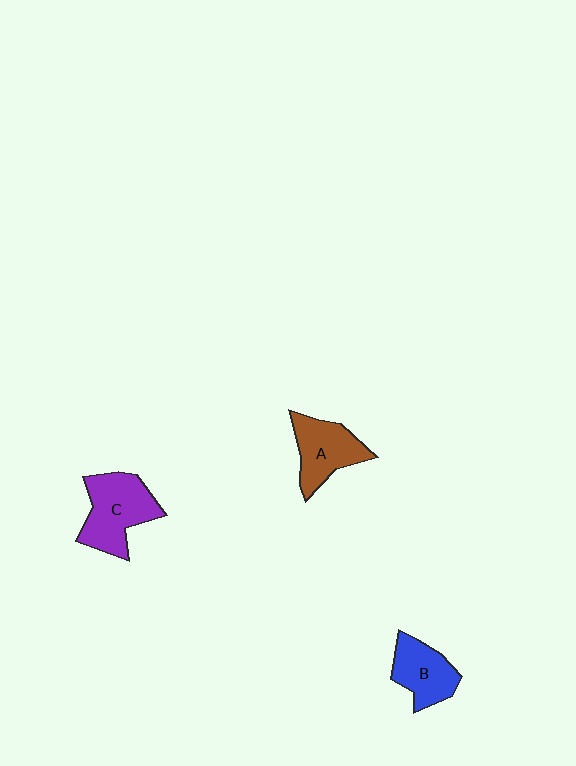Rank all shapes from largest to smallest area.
From largest to smallest: C (purple), A (brown), B (blue).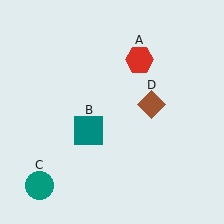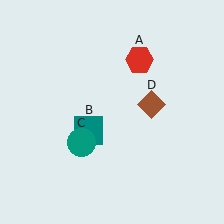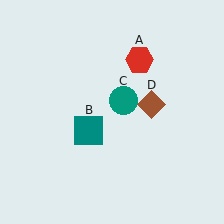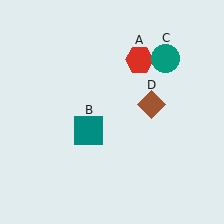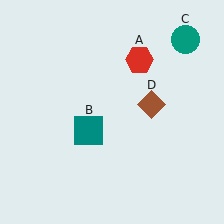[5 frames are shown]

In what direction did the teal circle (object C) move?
The teal circle (object C) moved up and to the right.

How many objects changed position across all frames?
1 object changed position: teal circle (object C).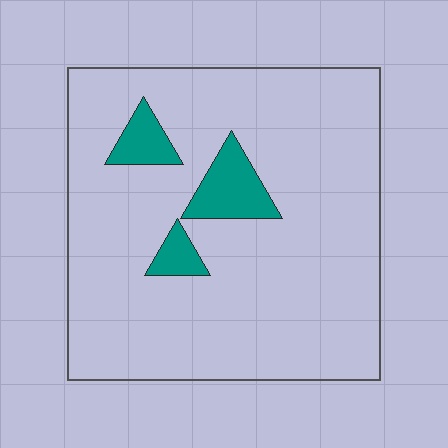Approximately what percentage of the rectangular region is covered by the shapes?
Approximately 10%.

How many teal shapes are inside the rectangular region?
3.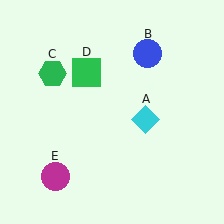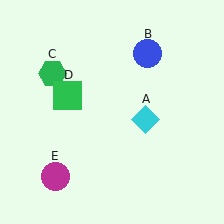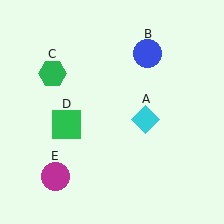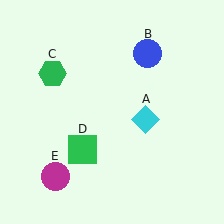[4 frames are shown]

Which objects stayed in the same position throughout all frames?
Cyan diamond (object A) and blue circle (object B) and green hexagon (object C) and magenta circle (object E) remained stationary.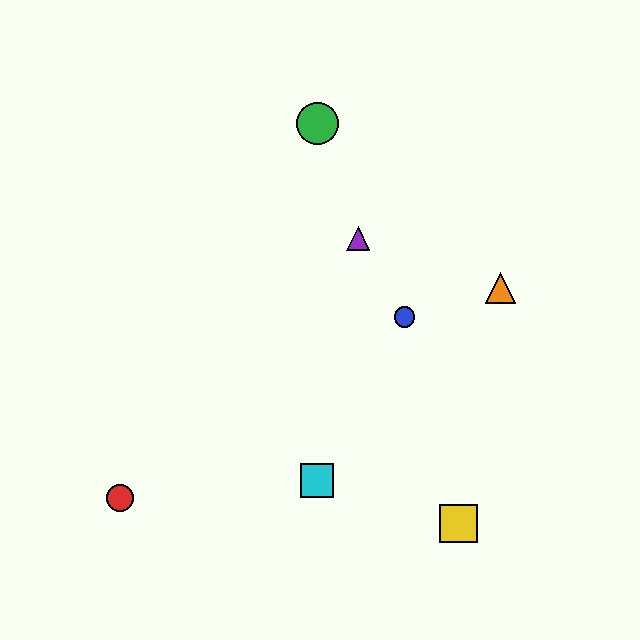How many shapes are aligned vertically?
2 shapes (the green circle, the cyan square) are aligned vertically.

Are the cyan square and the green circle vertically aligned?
Yes, both are at x≈317.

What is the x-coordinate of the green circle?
The green circle is at x≈317.